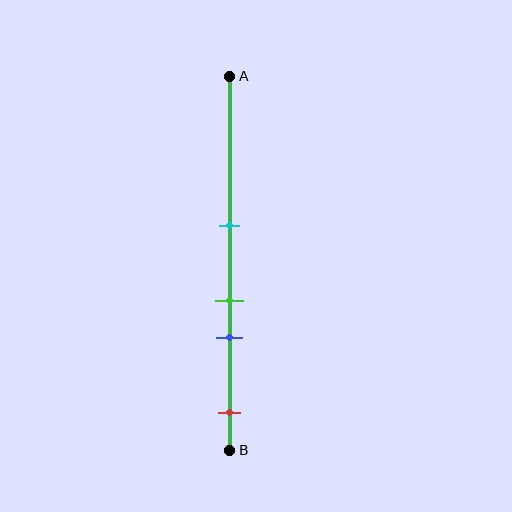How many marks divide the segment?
There are 4 marks dividing the segment.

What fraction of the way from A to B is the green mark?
The green mark is approximately 60% (0.6) of the way from A to B.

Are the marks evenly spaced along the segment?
No, the marks are not evenly spaced.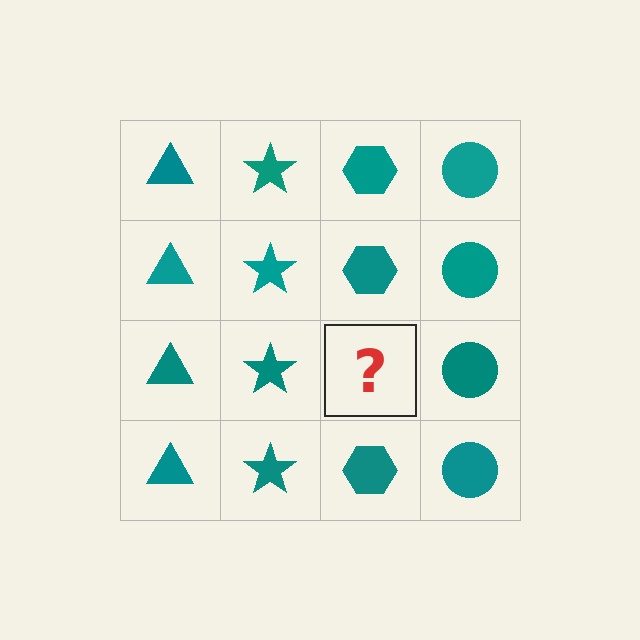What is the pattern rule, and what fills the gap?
The rule is that each column has a consistent shape. The gap should be filled with a teal hexagon.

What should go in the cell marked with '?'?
The missing cell should contain a teal hexagon.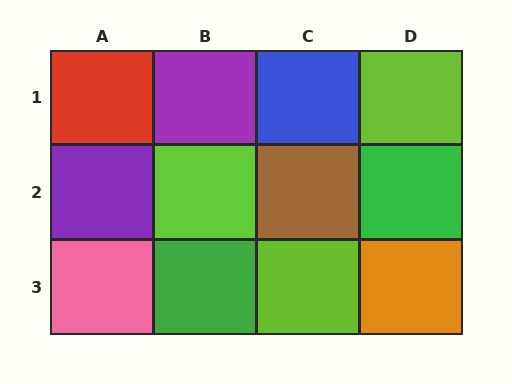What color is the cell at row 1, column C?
Blue.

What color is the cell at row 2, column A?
Purple.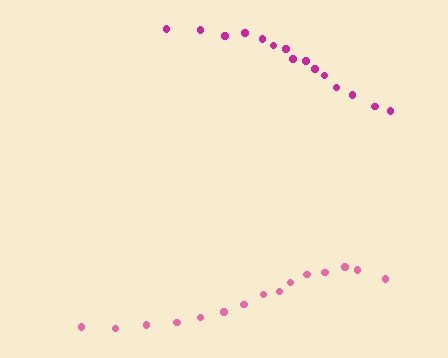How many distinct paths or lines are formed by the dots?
There are 2 distinct paths.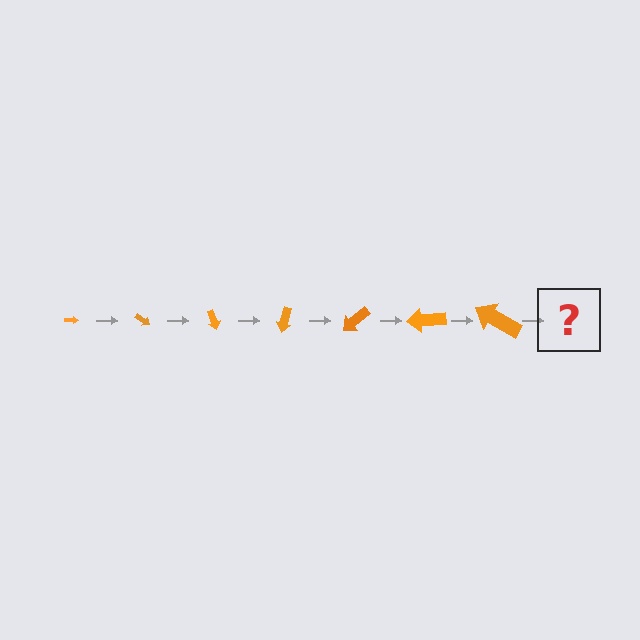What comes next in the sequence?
The next element should be an arrow, larger than the previous one and rotated 245 degrees from the start.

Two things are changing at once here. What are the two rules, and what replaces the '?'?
The two rules are that the arrow grows larger each step and it rotates 35 degrees each step. The '?' should be an arrow, larger than the previous one and rotated 245 degrees from the start.